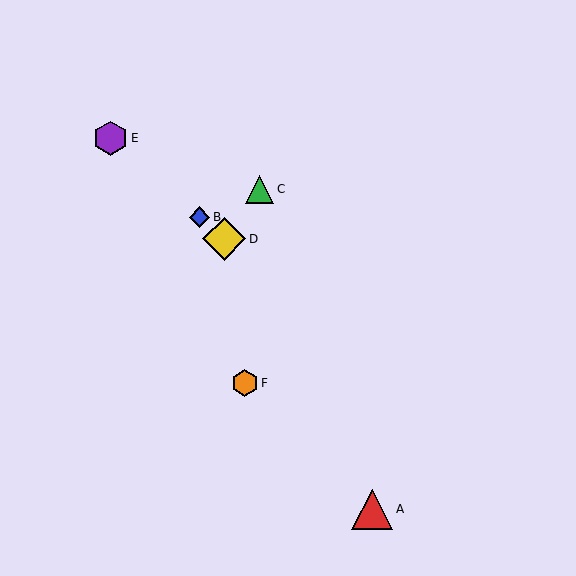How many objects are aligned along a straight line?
3 objects (B, D, E) are aligned along a straight line.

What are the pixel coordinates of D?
Object D is at (224, 239).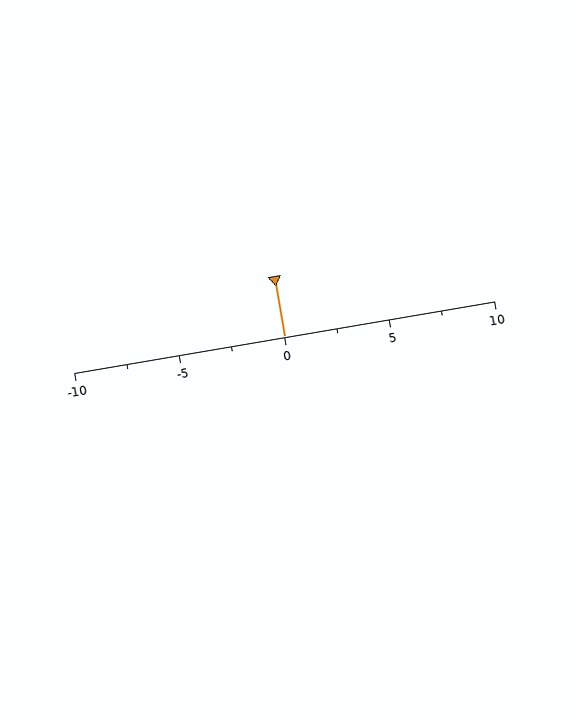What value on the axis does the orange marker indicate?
The marker indicates approximately 0.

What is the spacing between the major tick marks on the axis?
The major ticks are spaced 5 apart.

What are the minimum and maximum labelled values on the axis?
The axis runs from -10 to 10.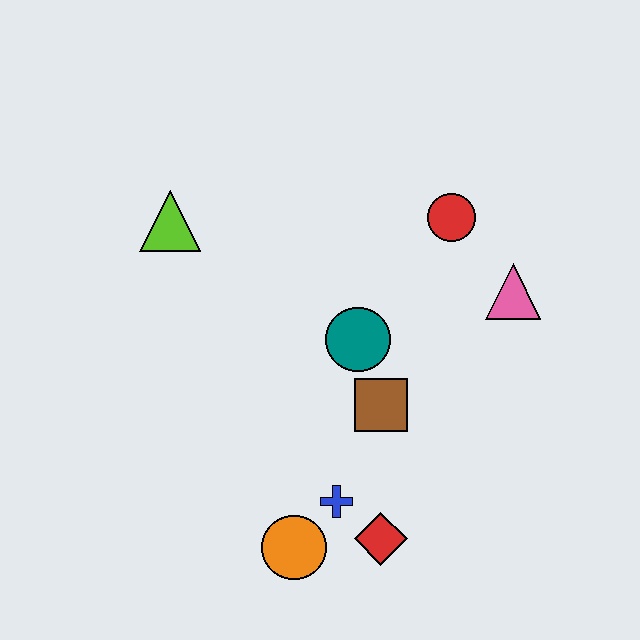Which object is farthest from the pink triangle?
The lime triangle is farthest from the pink triangle.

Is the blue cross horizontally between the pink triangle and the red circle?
No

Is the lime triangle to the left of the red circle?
Yes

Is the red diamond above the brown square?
No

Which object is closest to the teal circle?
The brown square is closest to the teal circle.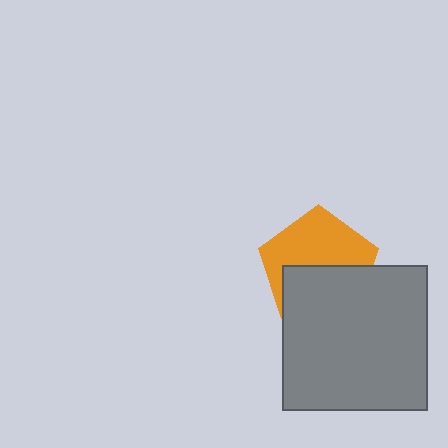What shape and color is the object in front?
The object in front is a gray square.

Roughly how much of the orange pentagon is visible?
About half of it is visible (roughly 53%).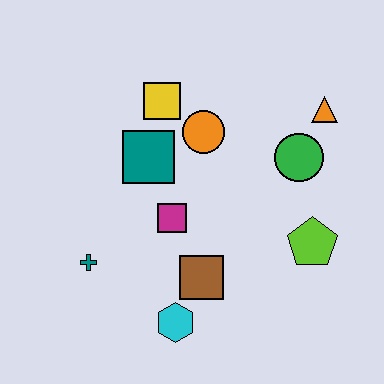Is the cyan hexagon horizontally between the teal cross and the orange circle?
Yes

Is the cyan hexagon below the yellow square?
Yes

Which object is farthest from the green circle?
The teal cross is farthest from the green circle.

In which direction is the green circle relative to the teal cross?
The green circle is to the right of the teal cross.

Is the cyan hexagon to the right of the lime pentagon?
No